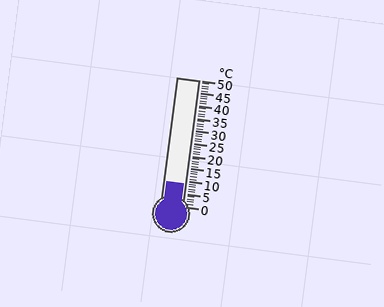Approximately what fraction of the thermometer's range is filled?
The thermometer is filled to approximately 20% of its range.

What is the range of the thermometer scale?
The thermometer scale ranges from 0°C to 50°C.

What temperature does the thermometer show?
The thermometer shows approximately 9°C.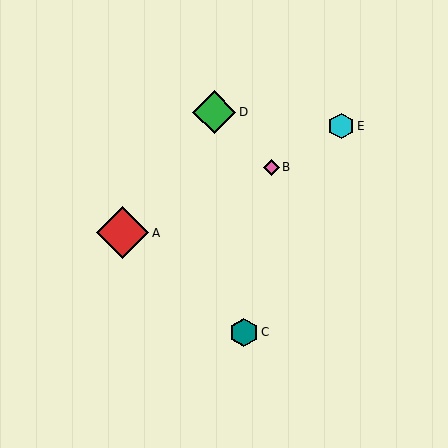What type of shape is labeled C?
Shape C is a teal hexagon.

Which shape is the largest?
The red diamond (labeled A) is the largest.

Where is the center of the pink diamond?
The center of the pink diamond is at (271, 167).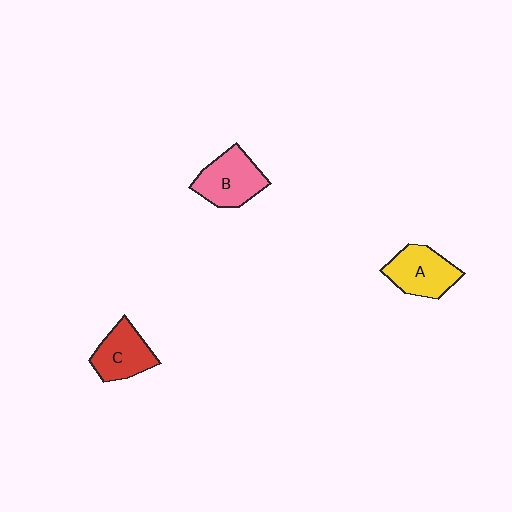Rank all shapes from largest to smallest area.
From largest to smallest: B (pink), A (yellow), C (red).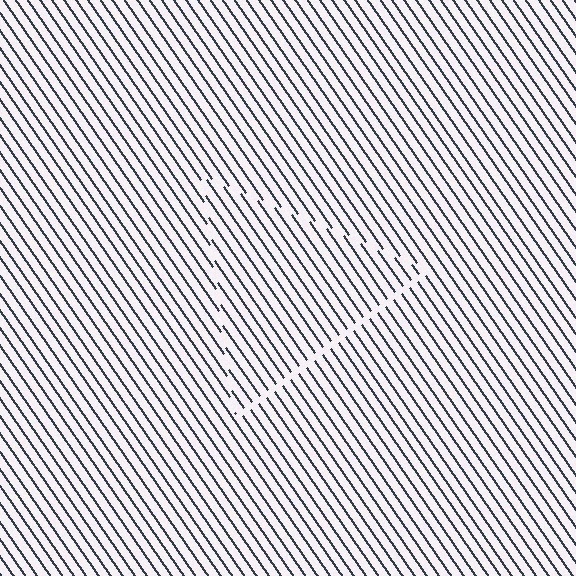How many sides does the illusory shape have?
3 sides — the line-ends trace a triangle.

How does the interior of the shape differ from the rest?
The interior of the shape contains the same grating, shifted by half a period — the contour is defined by the phase discontinuity where line-ends from the inner and outer gratings abut.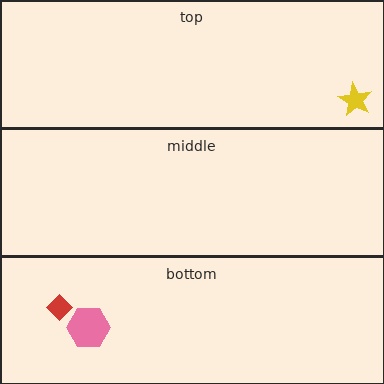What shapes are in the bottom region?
The pink hexagon, the red diamond.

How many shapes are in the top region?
1.